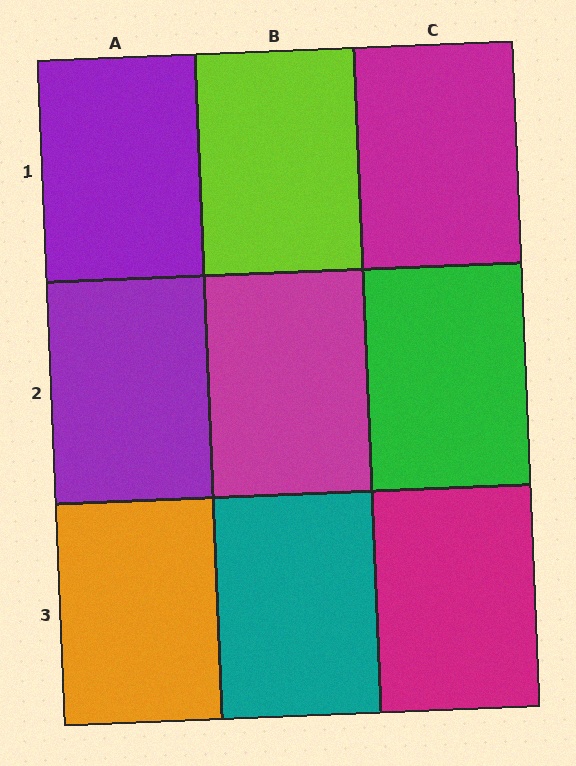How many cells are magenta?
3 cells are magenta.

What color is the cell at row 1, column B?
Lime.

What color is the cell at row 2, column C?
Green.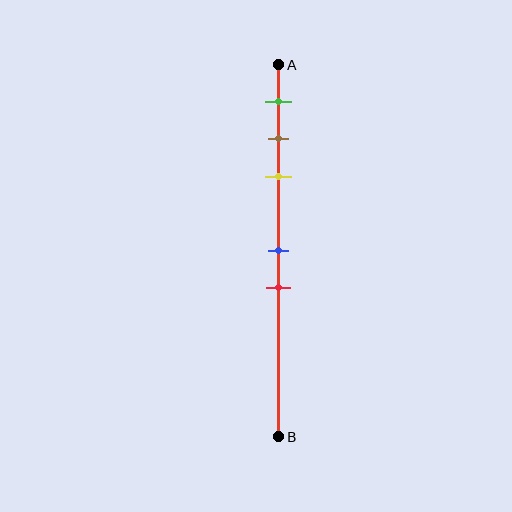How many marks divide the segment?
There are 5 marks dividing the segment.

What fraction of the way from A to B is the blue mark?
The blue mark is approximately 50% (0.5) of the way from A to B.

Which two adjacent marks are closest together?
The brown and yellow marks are the closest adjacent pair.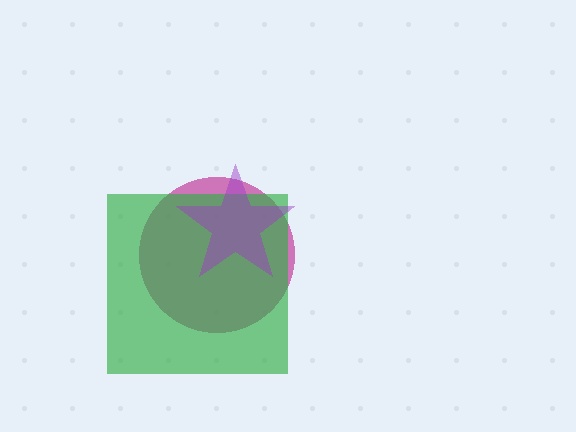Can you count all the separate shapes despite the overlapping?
Yes, there are 3 separate shapes.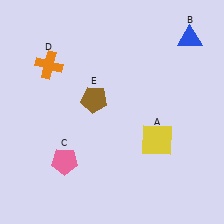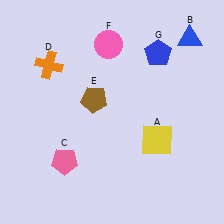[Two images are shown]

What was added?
A pink circle (F), a blue pentagon (G) were added in Image 2.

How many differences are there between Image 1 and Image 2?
There are 2 differences between the two images.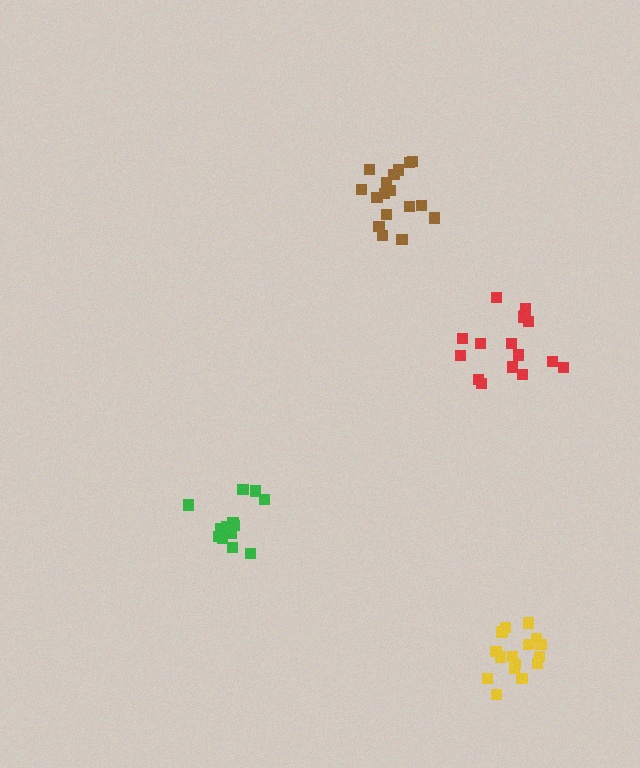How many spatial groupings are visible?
There are 4 spatial groupings.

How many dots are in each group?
Group 1: 15 dots, Group 2: 16 dots, Group 3: 17 dots, Group 4: 16 dots (64 total).